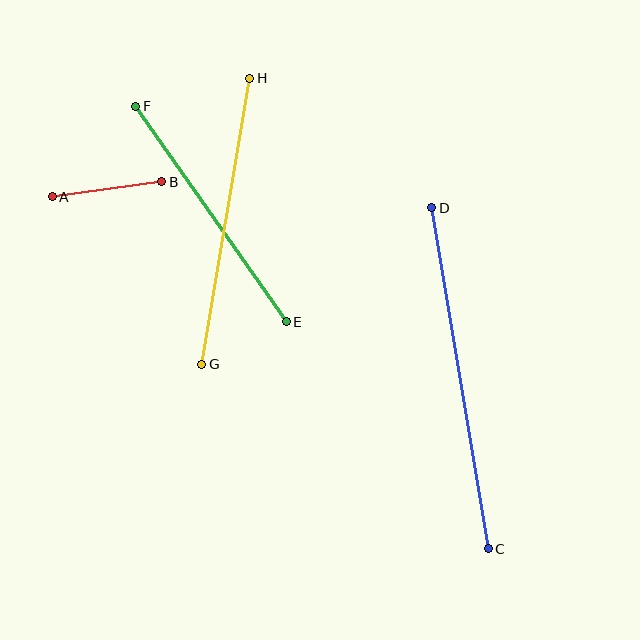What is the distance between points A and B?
The distance is approximately 111 pixels.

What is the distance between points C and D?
The distance is approximately 346 pixels.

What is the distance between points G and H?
The distance is approximately 290 pixels.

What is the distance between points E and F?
The distance is approximately 263 pixels.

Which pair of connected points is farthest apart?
Points C and D are farthest apart.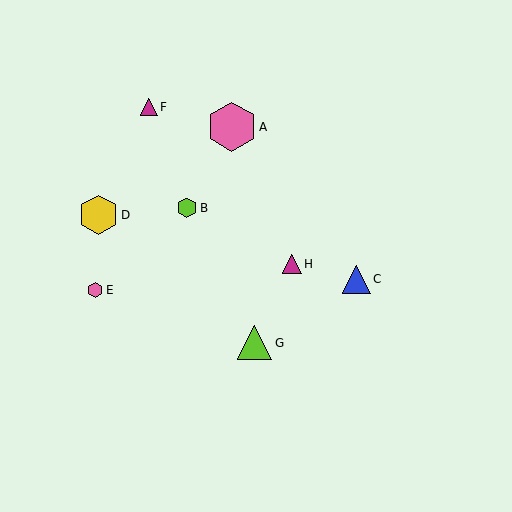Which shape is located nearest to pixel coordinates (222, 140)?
The pink hexagon (labeled A) at (232, 127) is nearest to that location.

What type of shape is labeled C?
Shape C is a blue triangle.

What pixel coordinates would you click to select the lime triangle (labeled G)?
Click at (255, 343) to select the lime triangle G.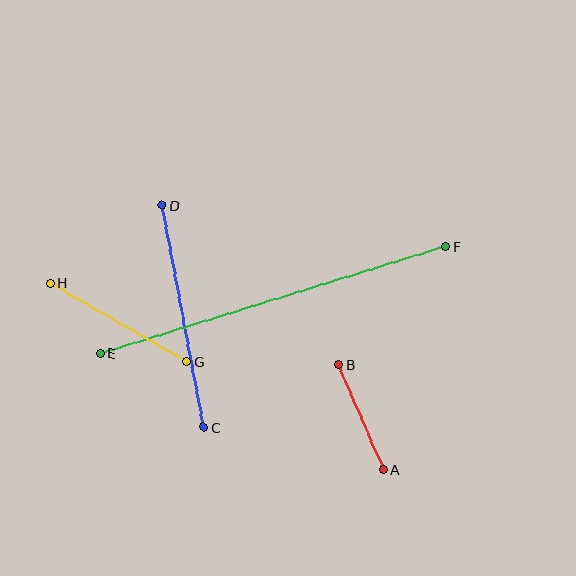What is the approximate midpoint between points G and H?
The midpoint is at approximately (118, 322) pixels.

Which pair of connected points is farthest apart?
Points E and F are farthest apart.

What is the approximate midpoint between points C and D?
The midpoint is at approximately (183, 316) pixels.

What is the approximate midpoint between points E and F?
The midpoint is at approximately (273, 300) pixels.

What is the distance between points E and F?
The distance is approximately 362 pixels.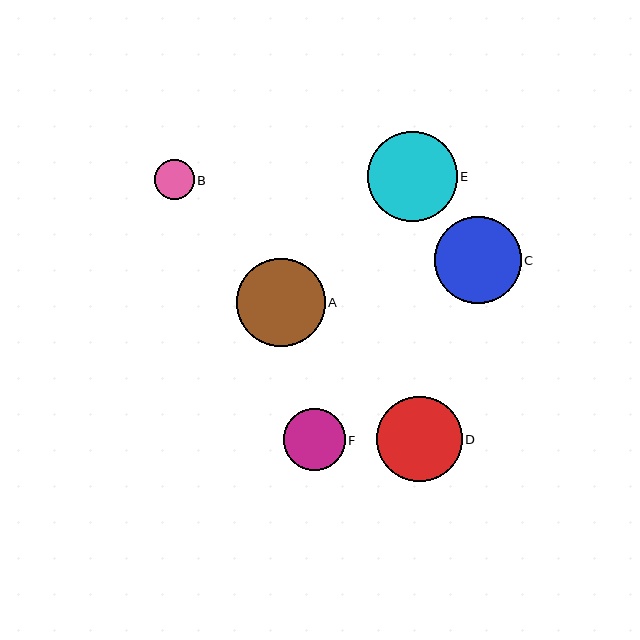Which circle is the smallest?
Circle B is the smallest with a size of approximately 40 pixels.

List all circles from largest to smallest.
From largest to smallest: E, A, C, D, F, B.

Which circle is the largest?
Circle E is the largest with a size of approximately 90 pixels.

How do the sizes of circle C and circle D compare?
Circle C and circle D are approximately the same size.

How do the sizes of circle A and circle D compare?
Circle A and circle D are approximately the same size.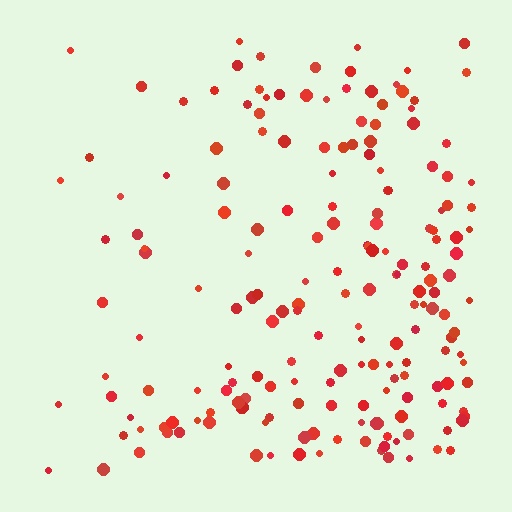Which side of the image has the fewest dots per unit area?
The left.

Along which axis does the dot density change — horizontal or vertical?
Horizontal.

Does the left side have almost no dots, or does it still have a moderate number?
Still a moderate number, just noticeably fewer than the right.